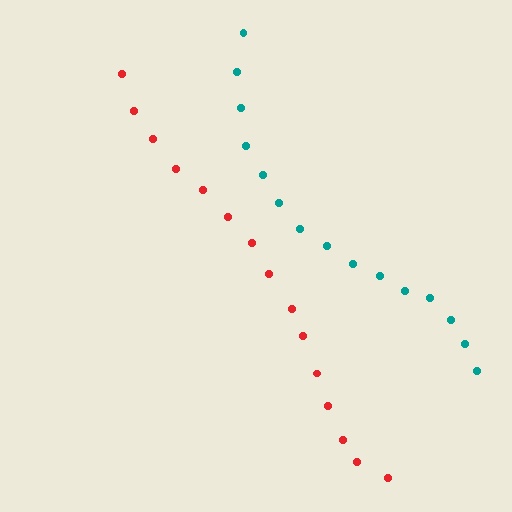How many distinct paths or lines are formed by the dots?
There are 2 distinct paths.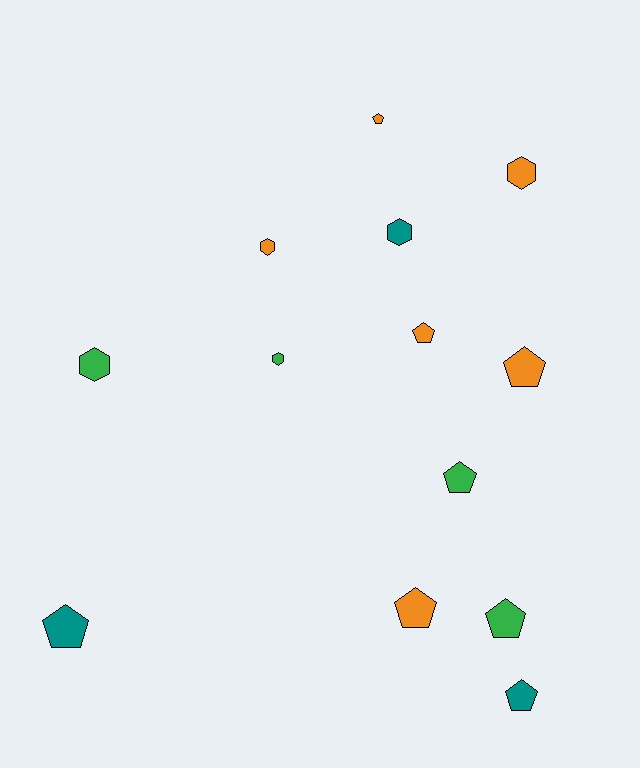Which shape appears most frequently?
Pentagon, with 8 objects.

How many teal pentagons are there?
There are 2 teal pentagons.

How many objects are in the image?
There are 13 objects.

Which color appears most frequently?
Orange, with 6 objects.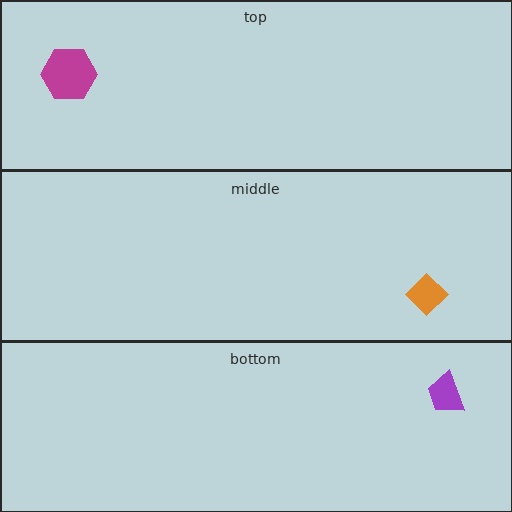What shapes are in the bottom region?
The purple trapezoid.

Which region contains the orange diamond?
The middle region.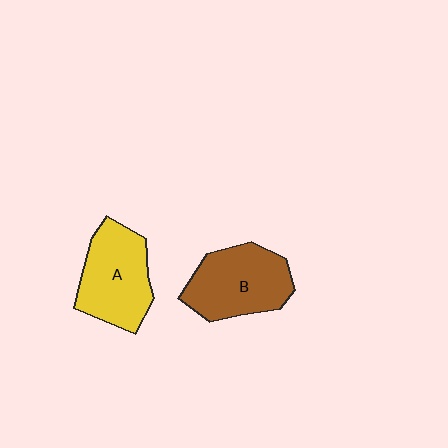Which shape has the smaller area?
Shape A (yellow).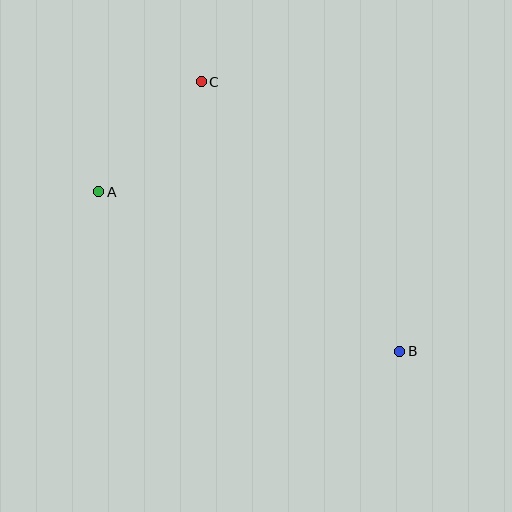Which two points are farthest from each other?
Points A and B are farthest from each other.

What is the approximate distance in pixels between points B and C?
The distance between B and C is approximately 335 pixels.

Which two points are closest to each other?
Points A and C are closest to each other.